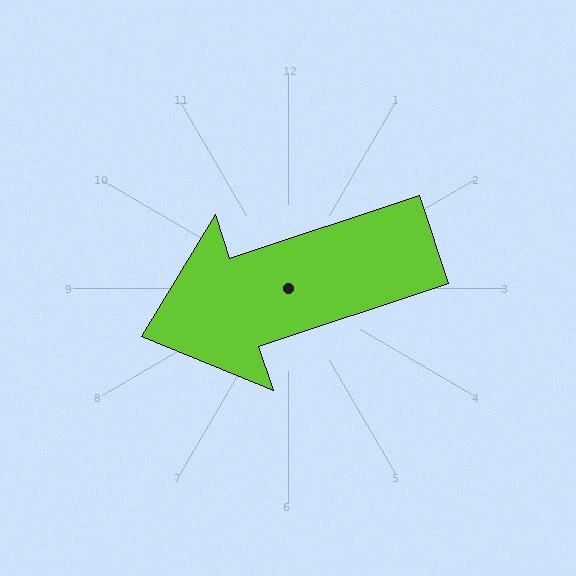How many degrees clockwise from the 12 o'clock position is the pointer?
Approximately 252 degrees.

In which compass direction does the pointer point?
West.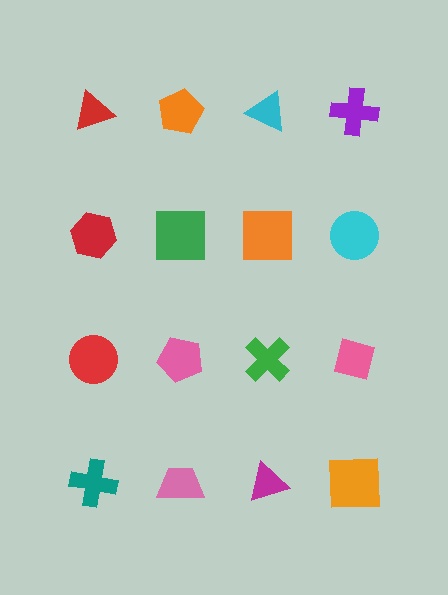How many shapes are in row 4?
4 shapes.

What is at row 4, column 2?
A pink trapezoid.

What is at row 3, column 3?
A green cross.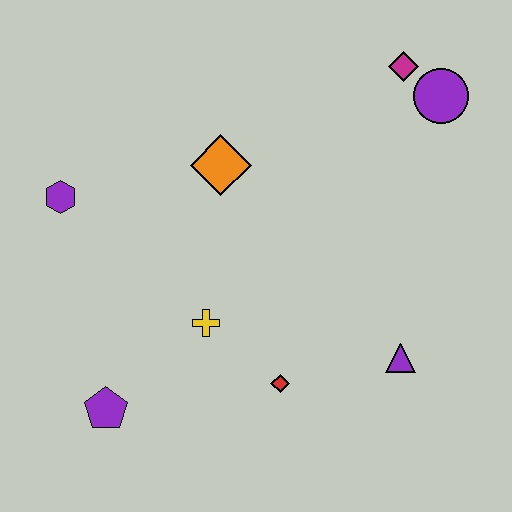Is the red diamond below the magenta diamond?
Yes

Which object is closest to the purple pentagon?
The yellow cross is closest to the purple pentagon.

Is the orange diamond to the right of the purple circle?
No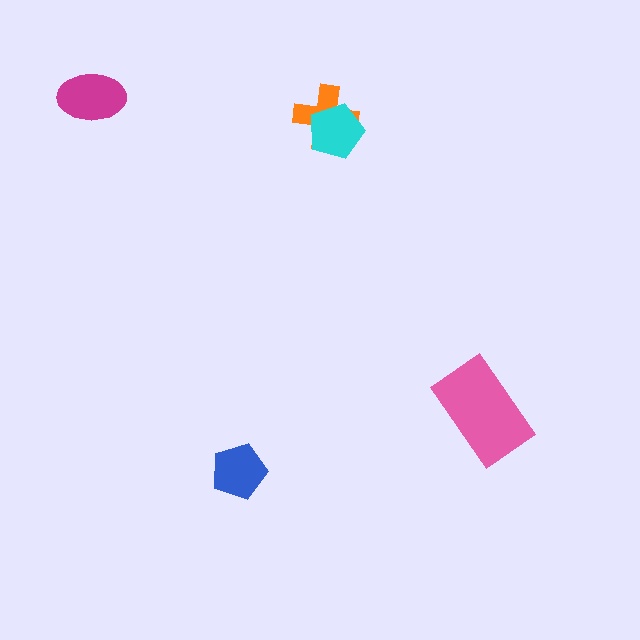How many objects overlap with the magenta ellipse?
0 objects overlap with the magenta ellipse.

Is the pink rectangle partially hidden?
No, no other shape covers it.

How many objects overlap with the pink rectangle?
0 objects overlap with the pink rectangle.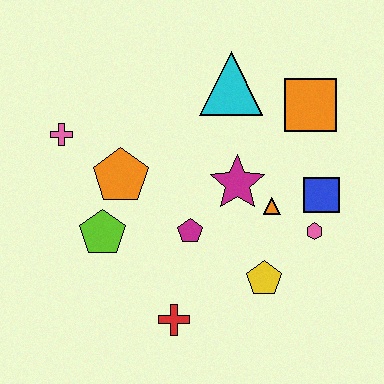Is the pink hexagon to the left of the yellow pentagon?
No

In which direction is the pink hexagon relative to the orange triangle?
The pink hexagon is to the right of the orange triangle.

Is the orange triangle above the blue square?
No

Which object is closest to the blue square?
The pink hexagon is closest to the blue square.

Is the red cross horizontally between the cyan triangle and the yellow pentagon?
No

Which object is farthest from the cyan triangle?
The red cross is farthest from the cyan triangle.